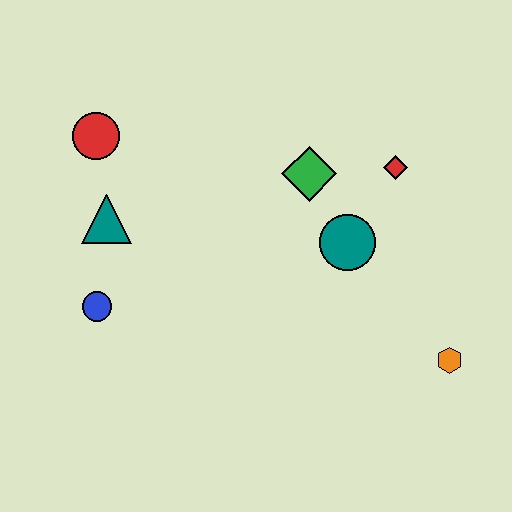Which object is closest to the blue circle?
The teal triangle is closest to the blue circle.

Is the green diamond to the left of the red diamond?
Yes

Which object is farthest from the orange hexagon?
The red circle is farthest from the orange hexagon.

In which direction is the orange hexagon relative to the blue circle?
The orange hexagon is to the right of the blue circle.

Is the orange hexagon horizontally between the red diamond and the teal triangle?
No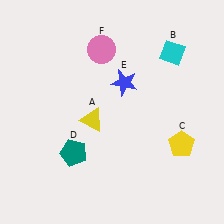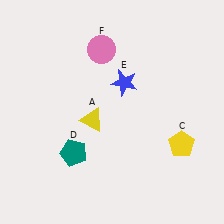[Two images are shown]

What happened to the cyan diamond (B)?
The cyan diamond (B) was removed in Image 2. It was in the top-right area of Image 1.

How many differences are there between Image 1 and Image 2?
There is 1 difference between the two images.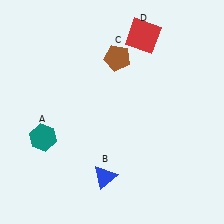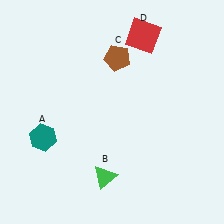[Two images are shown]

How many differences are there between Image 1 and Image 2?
There is 1 difference between the two images.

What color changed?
The triangle (B) changed from blue in Image 1 to green in Image 2.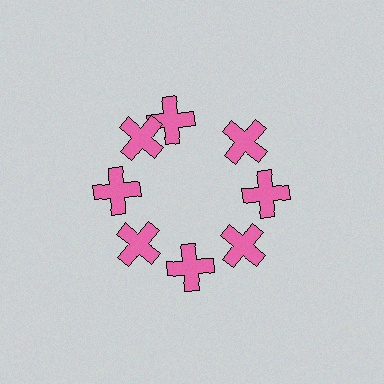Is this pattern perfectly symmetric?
No. The 8 pink crosses are arranged in a ring, but one element near the 12 o'clock position is rotated out of alignment along the ring, breaking the 8-fold rotational symmetry.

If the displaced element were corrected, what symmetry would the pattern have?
It would have 8-fold rotational symmetry — the pattern would map onto itself every 45 degrees.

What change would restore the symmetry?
The symmetry would be restored by rotating it back into even spacing with its neighbors so that all 8 crosses sit at equal angles and equal distance from the center.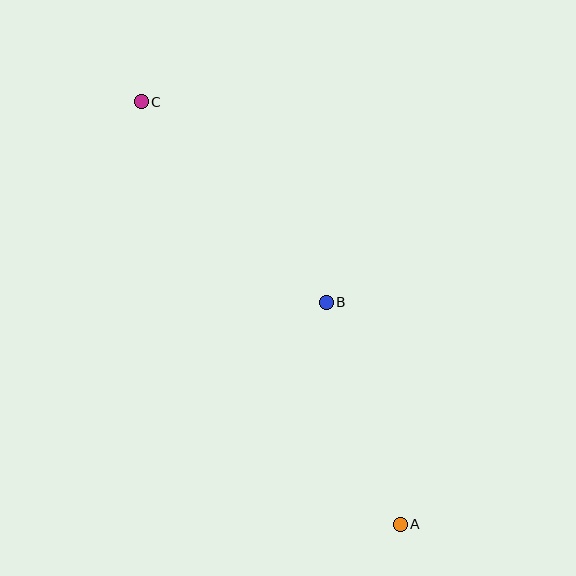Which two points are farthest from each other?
Points A and C are farthest from each other.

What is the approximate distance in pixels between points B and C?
The distance between B and C is approximately 273 pixels.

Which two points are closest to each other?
Points A and B are closest to each other.